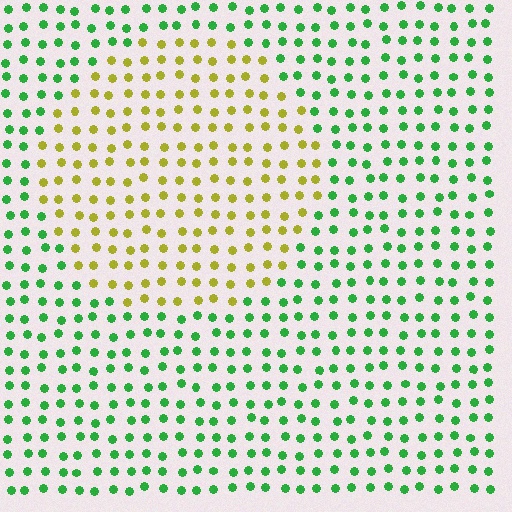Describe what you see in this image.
The image is filled with small green elements in a uniform arrangement. A circle-shaped region is visible where the elements are tinted to a slightly different hue, forming a subtle color boundary.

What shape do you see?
I see a circle.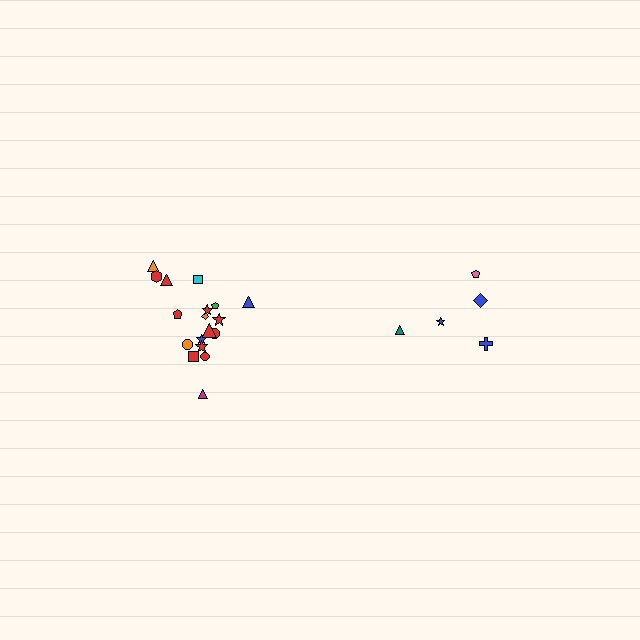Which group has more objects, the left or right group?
The left group.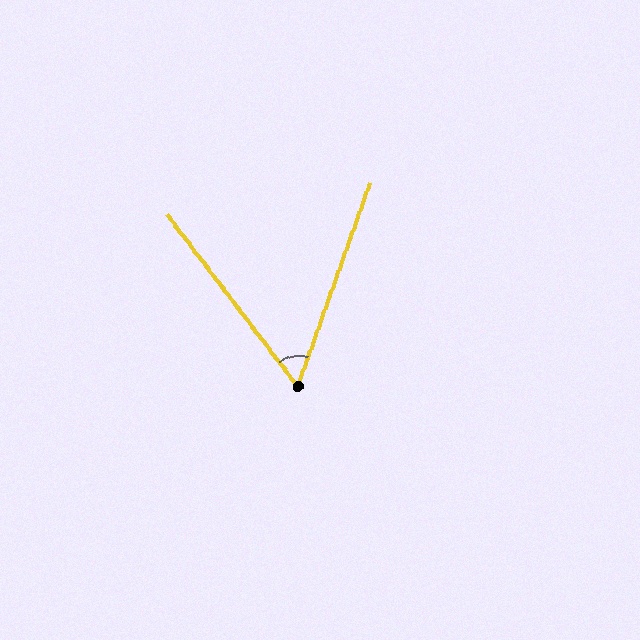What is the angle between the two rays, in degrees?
Approximately 57 degrees.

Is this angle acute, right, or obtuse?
It is acute.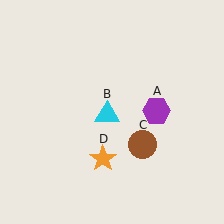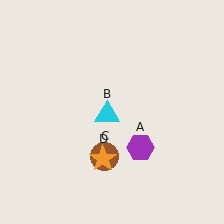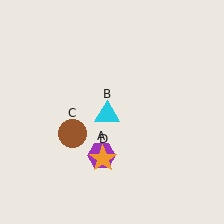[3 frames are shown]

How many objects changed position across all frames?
2 objects changed position: purple hexagon (object A), brown circle (object C).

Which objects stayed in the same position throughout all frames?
Cyan triangle (object B) and orange star (object D) remained stationary.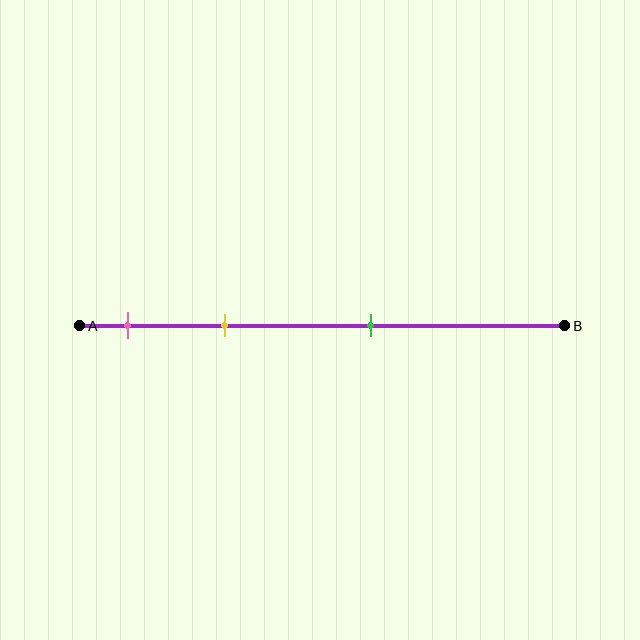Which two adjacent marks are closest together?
The pink and yellow marks are the closest adjacent pair.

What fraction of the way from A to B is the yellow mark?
The yellow mark is approximately 30% (0.3) of the way from A to B.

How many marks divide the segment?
There are 3 marks dividing the segment.